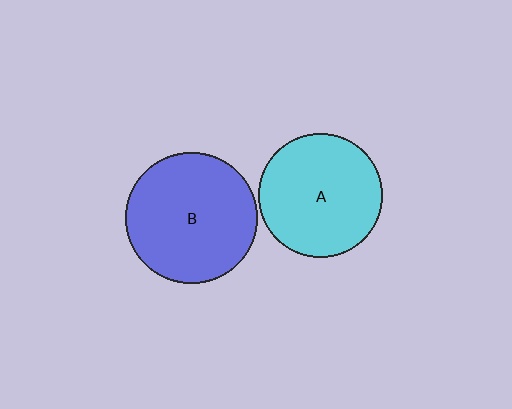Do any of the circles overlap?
No, none of the circles overlap.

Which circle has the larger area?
Circle B (blue).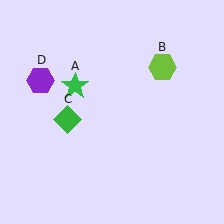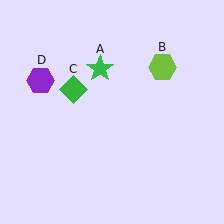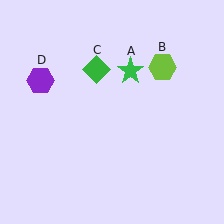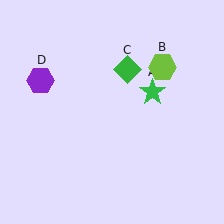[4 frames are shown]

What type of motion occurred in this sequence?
The green star (object A), green diamond (object C) rotated clockwise around the center of the scene.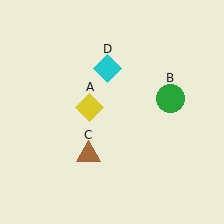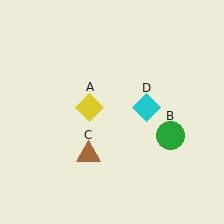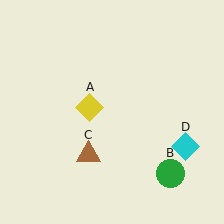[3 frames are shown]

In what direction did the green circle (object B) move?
The green circle (object B) moved down.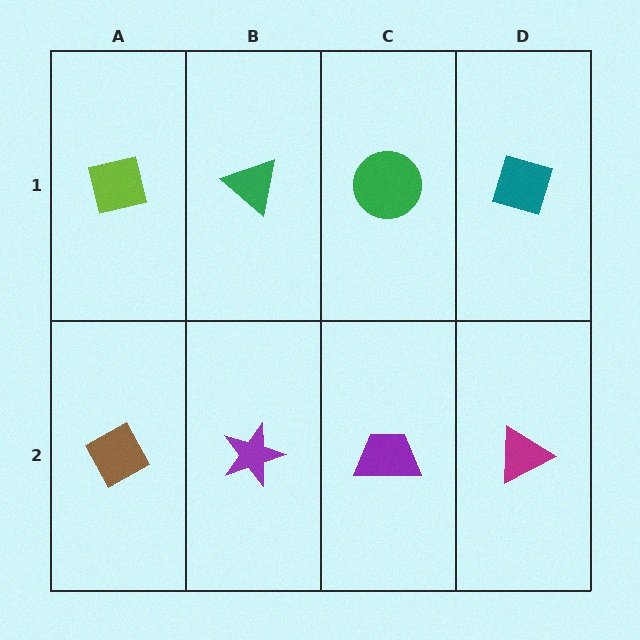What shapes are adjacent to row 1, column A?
A brown diamond (row 2, column A), a green triangle (row 1, column B).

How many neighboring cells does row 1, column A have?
2.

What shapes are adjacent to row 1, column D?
A magenta triangle (row 2, column D), a green circle (row 1, column C).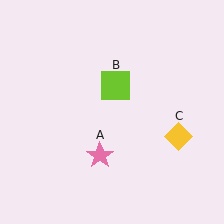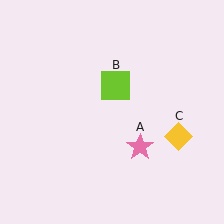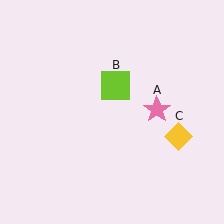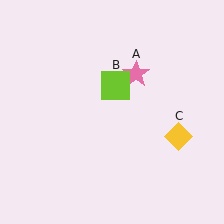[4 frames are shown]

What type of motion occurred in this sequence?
The pink star (object A) rotated counterclockwise around the center of the scene.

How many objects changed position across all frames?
1 object changed position: pink star (object A).